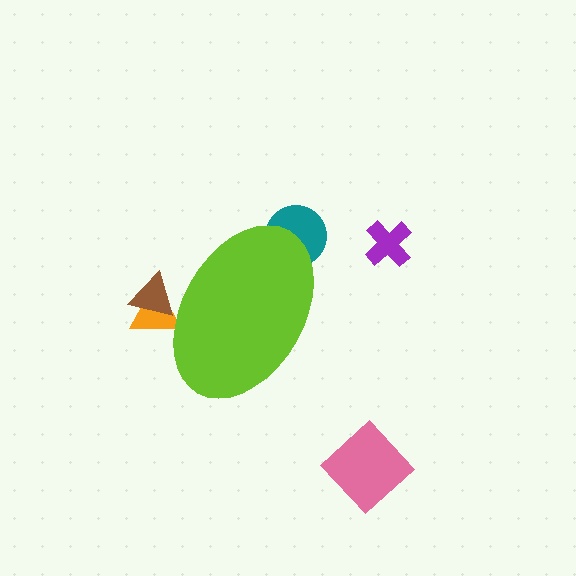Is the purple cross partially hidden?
No, the purple cross is fully visible.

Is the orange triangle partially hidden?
Yes, the orange triangle is partially hidden behind the lime ellipse.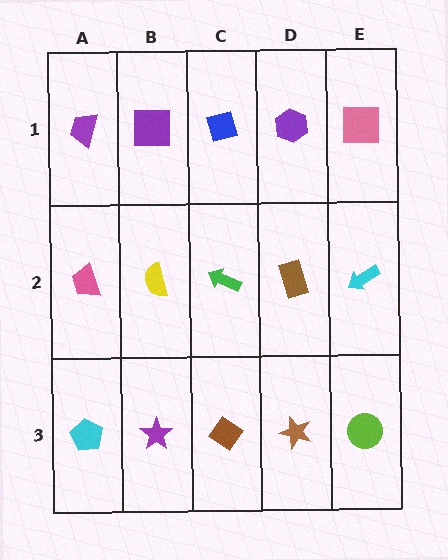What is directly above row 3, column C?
A green arrow.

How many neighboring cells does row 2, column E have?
3.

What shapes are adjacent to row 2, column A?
A purple trapezoid (row 1, column A), a cyan pentagon (row 3, column A), a yellow semicircle (row 2, column B).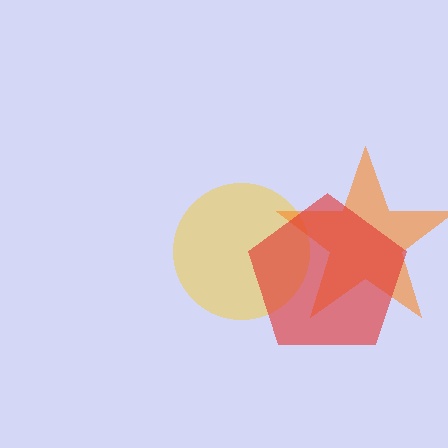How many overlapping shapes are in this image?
There are 3 overlapping shapes in the image.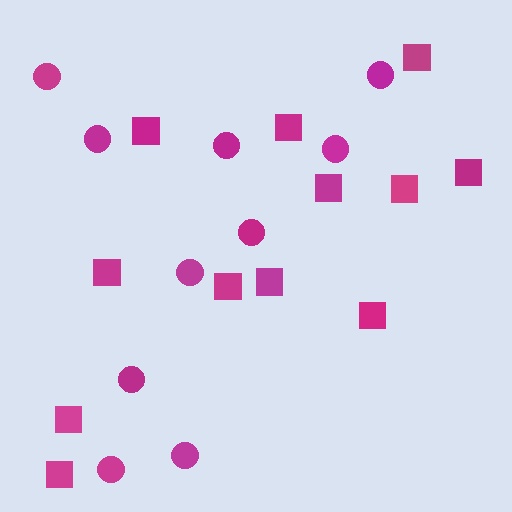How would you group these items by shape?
There are 2 groups: one group of circles (10) and one group of squares (12).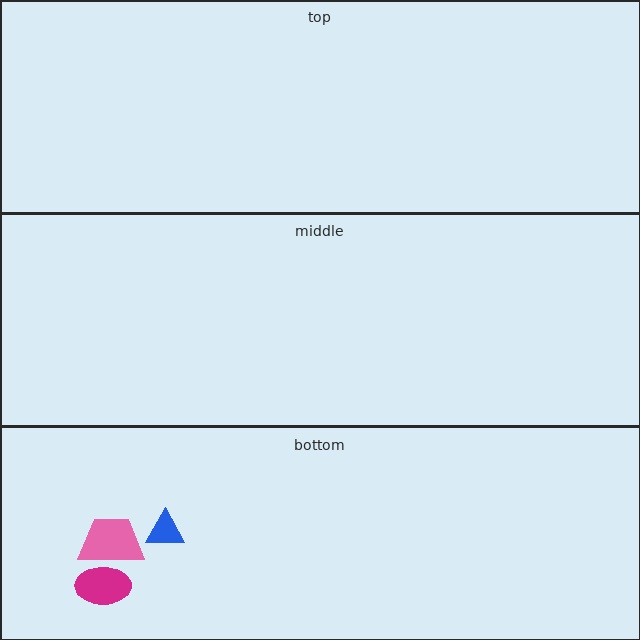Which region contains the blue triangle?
The bottom region.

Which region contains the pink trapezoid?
The bottom region.